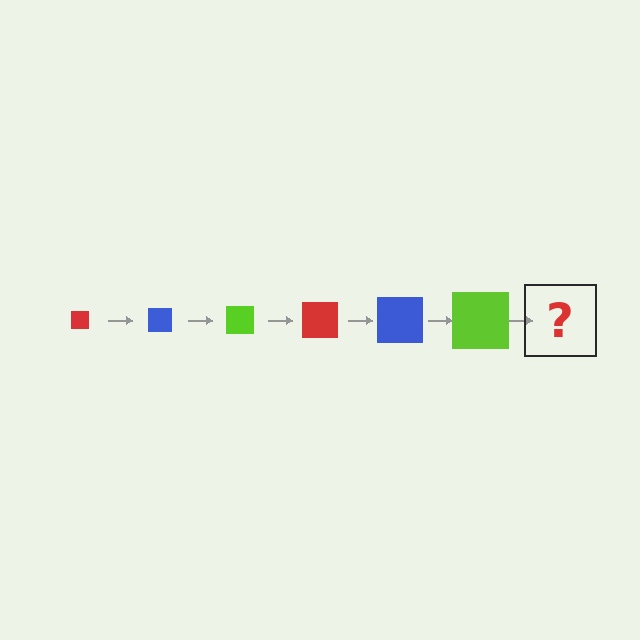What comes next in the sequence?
The next element should be a red square, larger than the previous one.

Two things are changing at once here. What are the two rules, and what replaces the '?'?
The two rules are that the square grows larger each step and the color cycles through red, blue, and lime. The '?' should be a red square, larger than the previous one.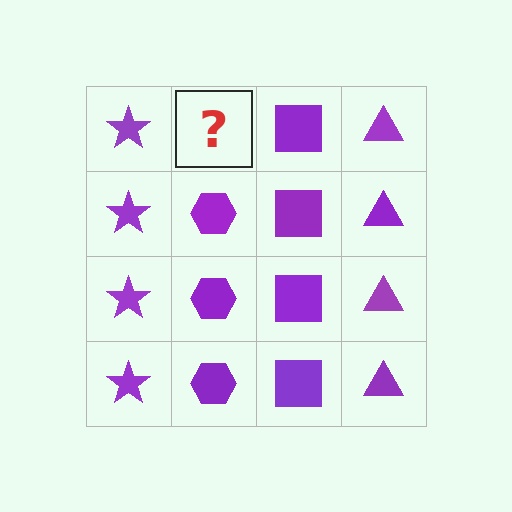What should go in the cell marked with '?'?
The missing cell should contain a purple hexagon.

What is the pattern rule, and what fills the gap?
The rule is that each column has a consistent shape. The gap should be filled with a purple hexagon.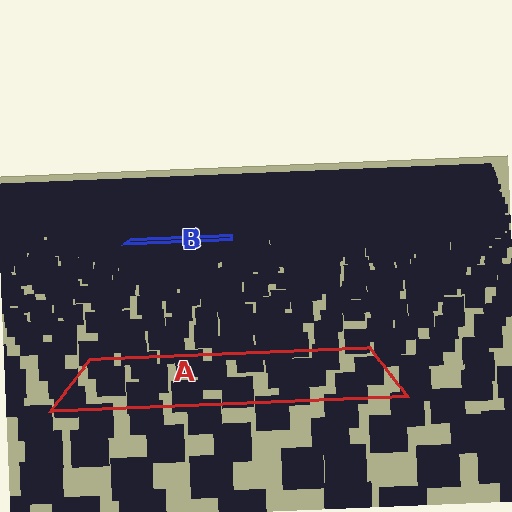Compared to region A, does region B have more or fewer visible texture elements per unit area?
Region B has more texture elements per unit area — they are packed more densely because it is farther away.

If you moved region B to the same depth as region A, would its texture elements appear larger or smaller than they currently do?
They would appear larger. At a closer depth, the same texture elements are projected at a bigger on-screen size.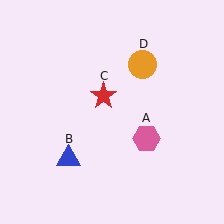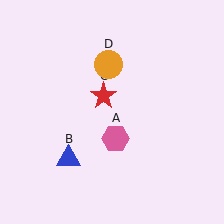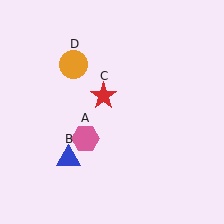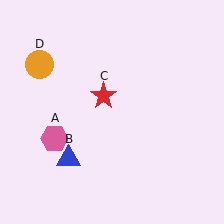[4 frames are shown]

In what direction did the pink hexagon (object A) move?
The pink hexagon (object A) moved left.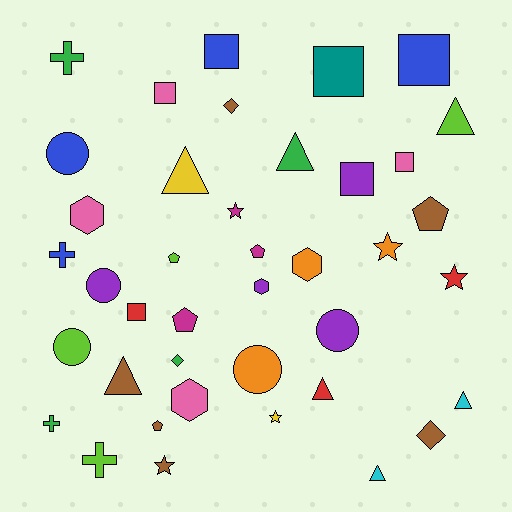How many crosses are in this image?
There are 4 crosses.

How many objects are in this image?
There are 40 objects.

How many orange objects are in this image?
There are 3 orange objects.